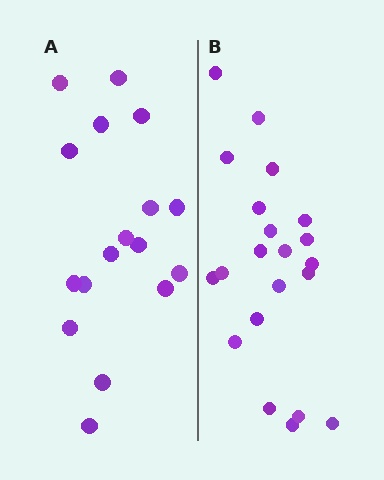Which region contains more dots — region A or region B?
Region B (the right region) has more dots.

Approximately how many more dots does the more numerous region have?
Region B has about 4 more dots than region A.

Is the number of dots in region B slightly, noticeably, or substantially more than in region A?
Region B has only slightly more — the two regions are fairly close. The ratio is roughly 1.2 to 1.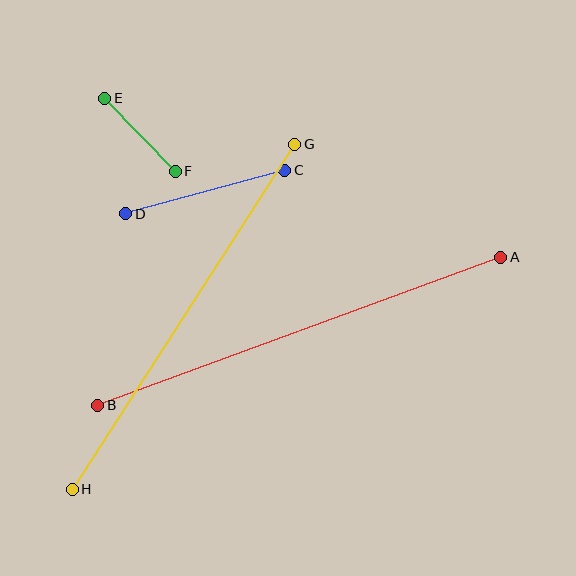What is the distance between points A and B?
The distance is approximately 430 pixels.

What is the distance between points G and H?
The distance is approximately 410 pixels.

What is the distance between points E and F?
The distance is approximately 101 pixels.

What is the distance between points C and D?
The distance is approximately 165 pixels.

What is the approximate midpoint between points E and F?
The midpoint is at approximately (140, 135) pixels.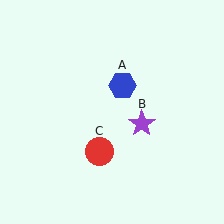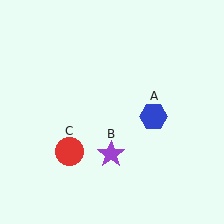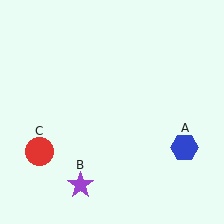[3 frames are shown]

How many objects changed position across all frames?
3 objects changed position: blue hexagon (object A), purple star (object B), red circle (object C).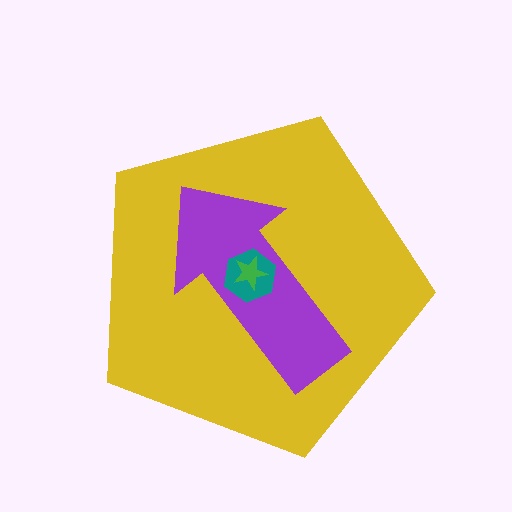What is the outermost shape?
The yellow pentagon.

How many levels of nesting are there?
4.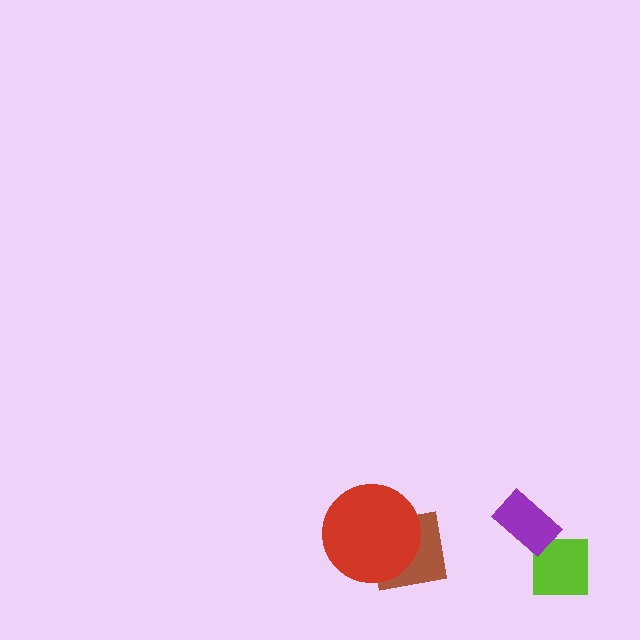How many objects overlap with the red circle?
1 object overlaps with the red circle.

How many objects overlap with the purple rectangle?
0 objects overlap with the purple rectangle.